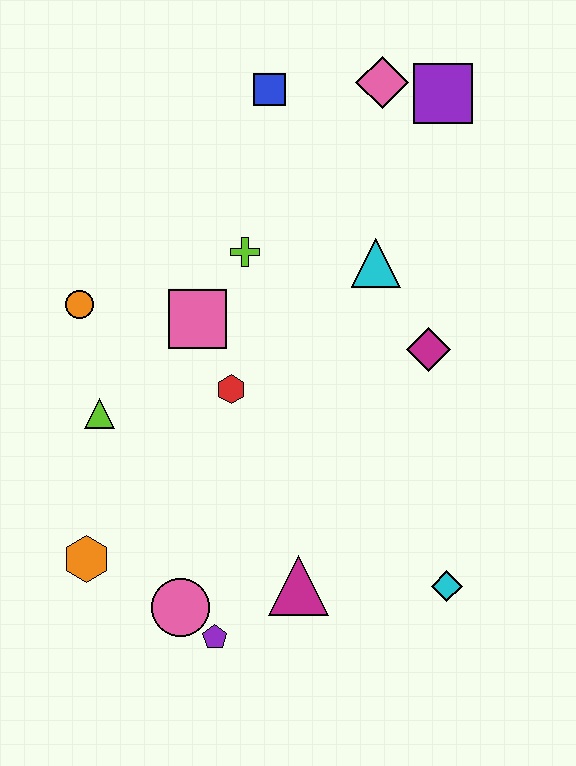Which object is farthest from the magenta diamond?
The orange hexagon is farthest from the magenta diamond.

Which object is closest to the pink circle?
The purple pentagon is closest to the pink circle.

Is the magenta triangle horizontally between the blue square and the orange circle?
No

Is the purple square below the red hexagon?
No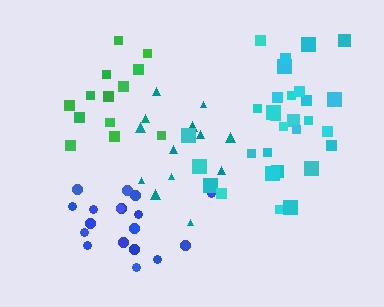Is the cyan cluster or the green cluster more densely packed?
Cyan.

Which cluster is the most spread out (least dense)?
Teal.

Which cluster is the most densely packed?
Cyan.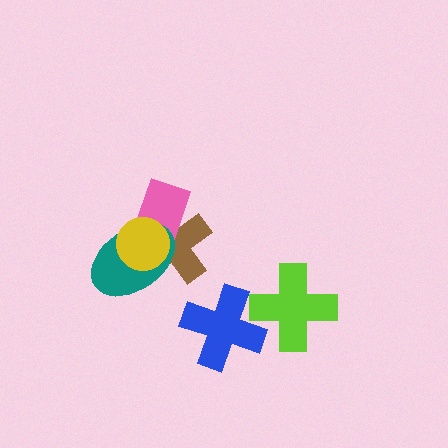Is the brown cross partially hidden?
Yes, it is partially covered by another shape.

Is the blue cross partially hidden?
Yes, it is partially covered by another shape.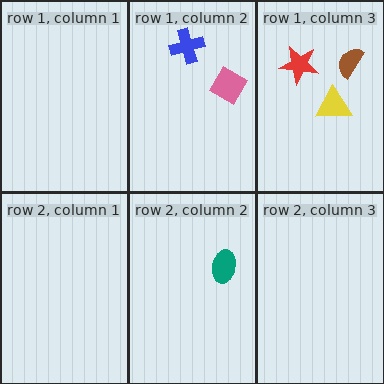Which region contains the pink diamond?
The row 1, column 2 region.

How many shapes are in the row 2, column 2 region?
1.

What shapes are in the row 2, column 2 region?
The teal ellipse.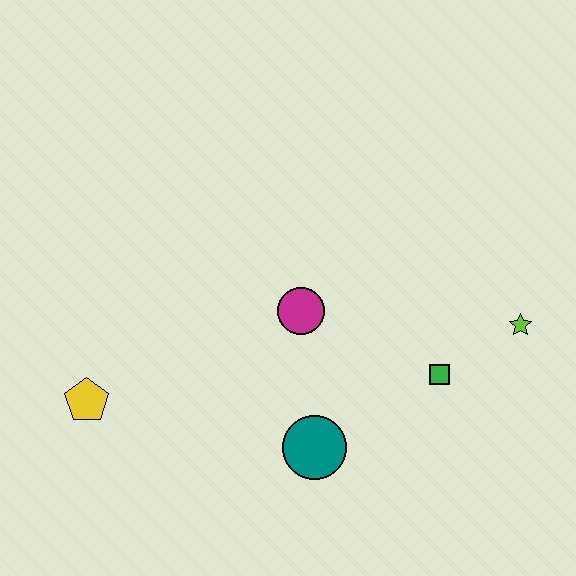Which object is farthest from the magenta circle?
The yellow pentagon is farthest from the magenta circle.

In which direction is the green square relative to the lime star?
The green square is to the left of the lime star.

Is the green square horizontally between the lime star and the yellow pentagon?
Yes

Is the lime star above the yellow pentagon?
Yes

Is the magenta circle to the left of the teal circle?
Yes